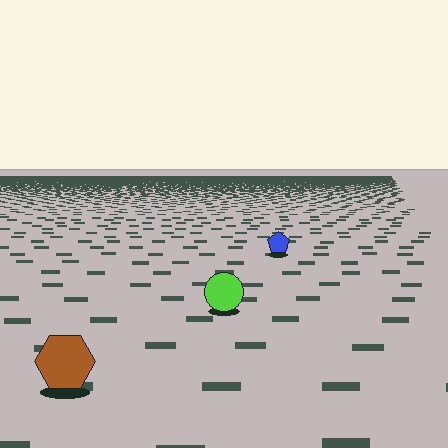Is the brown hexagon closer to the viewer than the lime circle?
Yes. The brown hexagon is closer — you can tell from the texture gradient: the ground texture is coarser near it.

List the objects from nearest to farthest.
From nearest to farthest: the brown hexagon, the lime circle, the blue pentagon.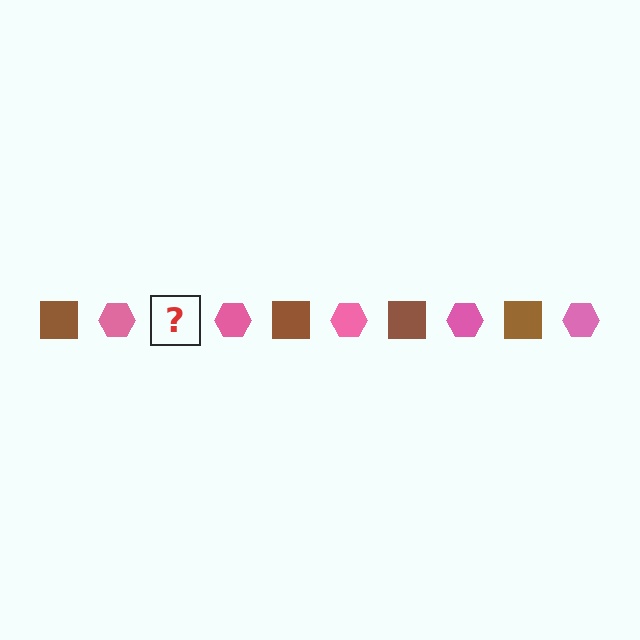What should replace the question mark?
The question mark should be replaced with a brown square.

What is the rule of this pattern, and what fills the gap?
The rule is that the pattern alternates between brown square and pink hexagon. The gap should be filled with a brown square.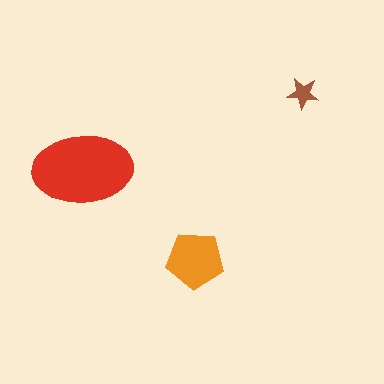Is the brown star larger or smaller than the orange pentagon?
Smaller.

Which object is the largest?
The red ellipse.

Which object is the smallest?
The brown star.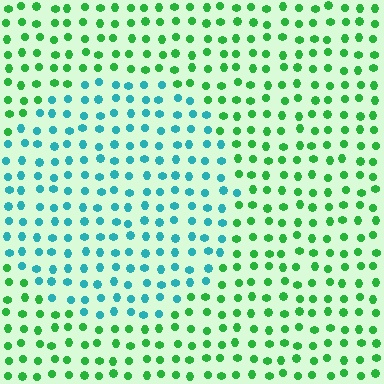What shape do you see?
I see a circle.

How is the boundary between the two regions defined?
The boundary is defined purely by a slight shift in hue (about 54 degrees). Spacing, size, and orientation are identical on both sides.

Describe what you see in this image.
The image is filled with small green elements in a uniform arrangement. A circle-shaped region is visible where the elements are tinted to a slightly different hue, forming a subtle color boundary.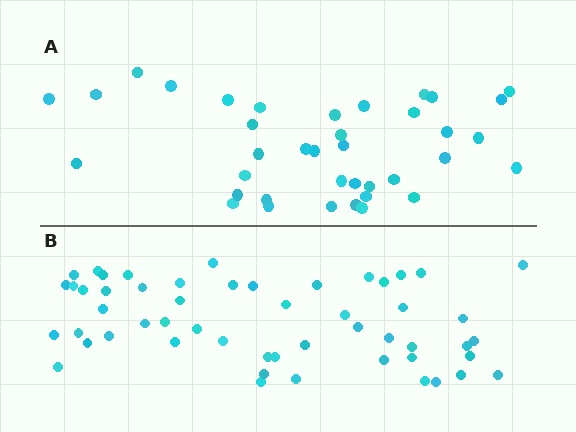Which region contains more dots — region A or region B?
Region B (the bottom region) has more dots.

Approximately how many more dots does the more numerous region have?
Region B has approximately 15 more dots than region A.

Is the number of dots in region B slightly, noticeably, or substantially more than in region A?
Region B has noticeably more, but not dramatically so. The ratio is roughly 1.4 to 1.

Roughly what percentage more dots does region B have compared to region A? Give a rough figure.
About 40% more.